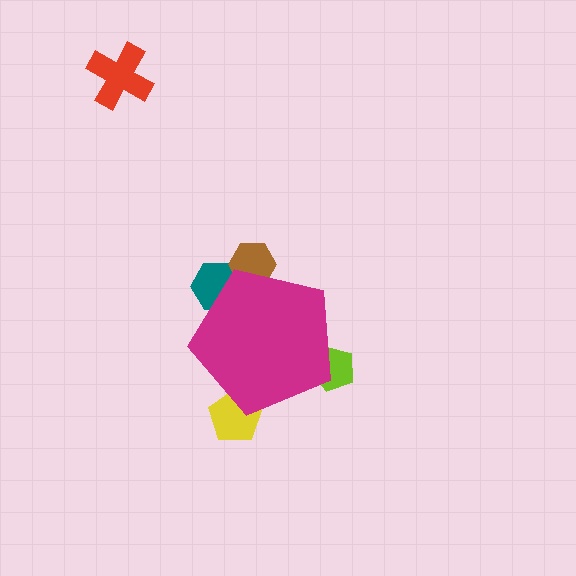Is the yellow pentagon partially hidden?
Yes, the yellow pentagon is partially hidden behind the magenta pentagon.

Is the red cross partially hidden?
No, the red cross is fully visible.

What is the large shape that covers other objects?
A magenta pentagon.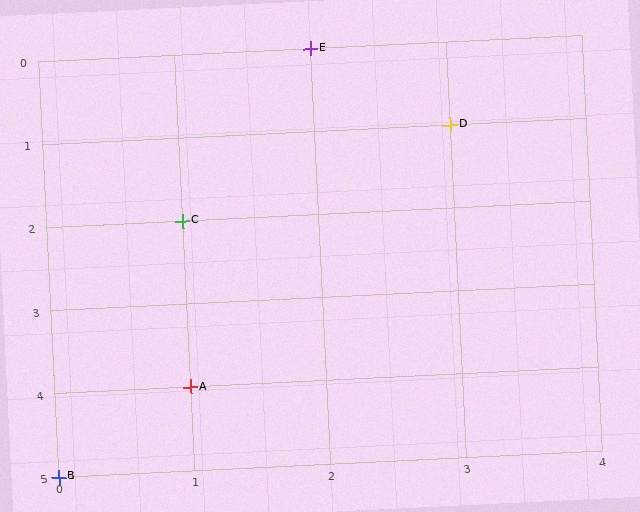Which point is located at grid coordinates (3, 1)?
Point D is at (3, 1).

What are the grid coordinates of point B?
Point B is at grid coordinates (0, 5).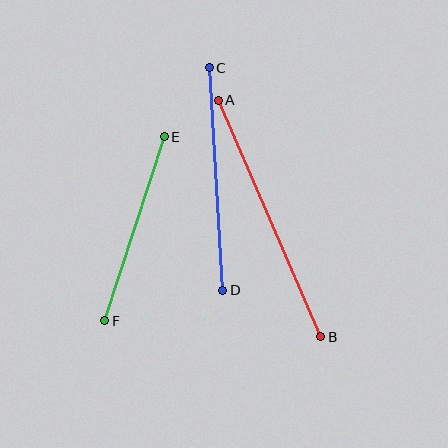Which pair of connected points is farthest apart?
Points A and B are farthest apart.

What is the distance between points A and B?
The distance is approximately 258 pixels.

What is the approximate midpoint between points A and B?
The midpoint is at approximately (270, 219) pixels.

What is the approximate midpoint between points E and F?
The midpoint is at approximately (134, 229) pixels.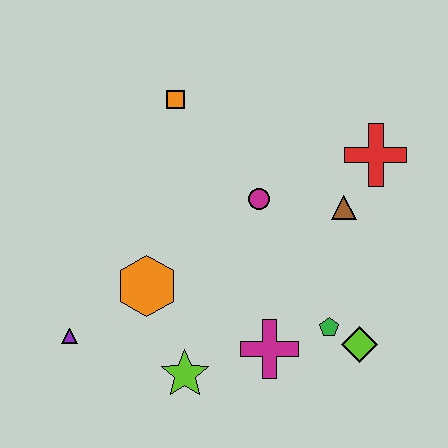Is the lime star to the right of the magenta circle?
No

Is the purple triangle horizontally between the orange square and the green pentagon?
No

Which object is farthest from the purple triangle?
The red cross is farthest from the purple triangle.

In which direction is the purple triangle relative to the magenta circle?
The purple triangle is to the left of the magenta circle.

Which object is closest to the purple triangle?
The orange hexagon is closest to the purple triangle.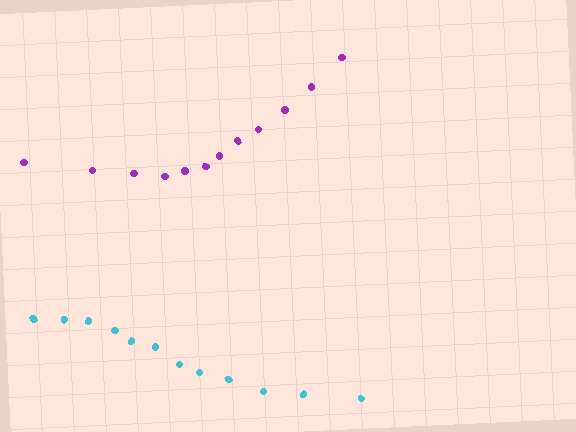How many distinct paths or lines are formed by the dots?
There are 2 distinct paths.